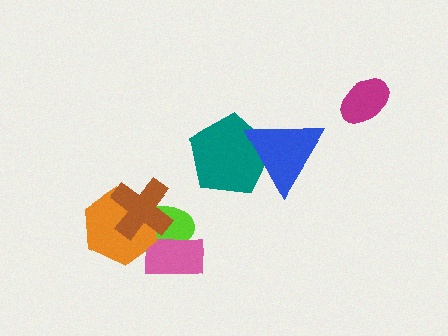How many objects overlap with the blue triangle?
1 object overlaps with the blue triangle.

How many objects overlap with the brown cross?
2 objects overlap with the brown cross.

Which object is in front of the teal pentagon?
The blue triangle is in front of the teal pentagon.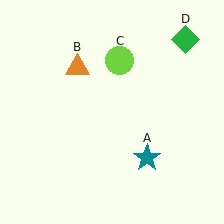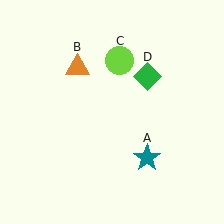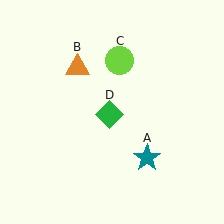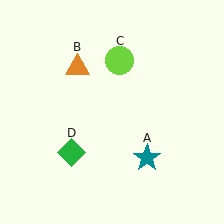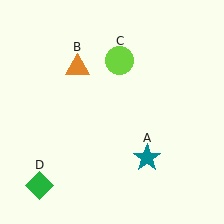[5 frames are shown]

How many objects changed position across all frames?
1 object changed position: green diamond (object D).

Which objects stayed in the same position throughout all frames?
Teal star (object A) and orange triangle (object B) and lime circle (object C) remained stationary.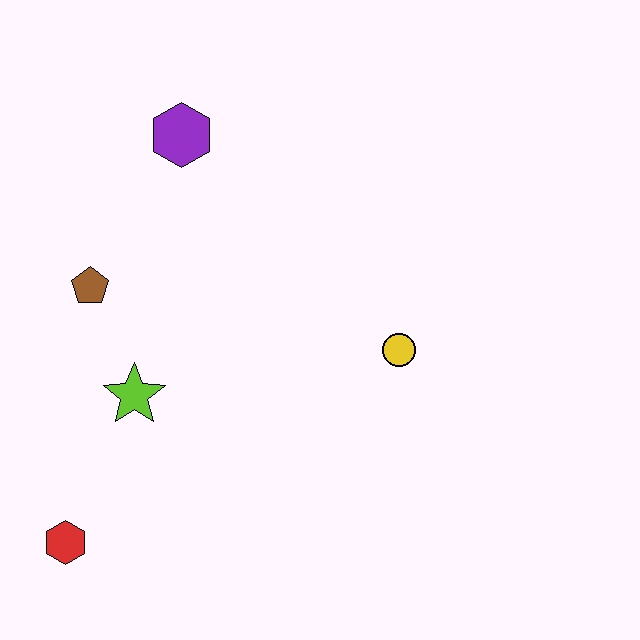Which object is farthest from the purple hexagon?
The red hexagon is farthest from the purple hexagon.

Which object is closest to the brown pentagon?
The lime star is closest to the brown pentagon.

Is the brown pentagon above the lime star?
Yes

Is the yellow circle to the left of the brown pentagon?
No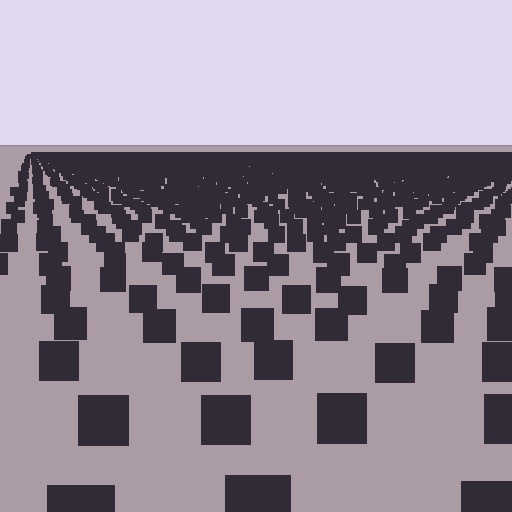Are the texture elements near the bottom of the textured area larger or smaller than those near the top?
Larger. Near the bottom, elements are closer to the viewer and appear at a bigger on-screen size.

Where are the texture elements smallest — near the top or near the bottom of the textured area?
Near the top.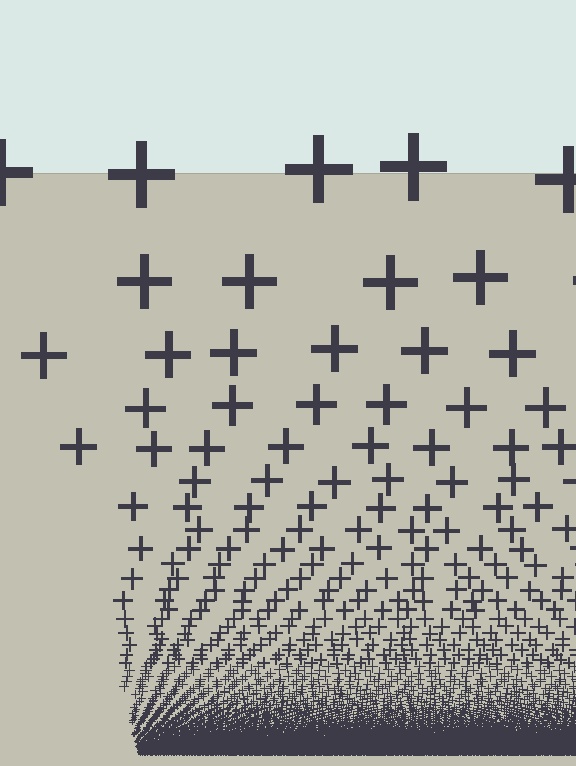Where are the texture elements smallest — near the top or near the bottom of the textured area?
Near the bottom.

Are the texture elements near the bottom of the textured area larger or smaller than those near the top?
Smaller. The gradient is inverted — elements near the bottom are smaller and denser.